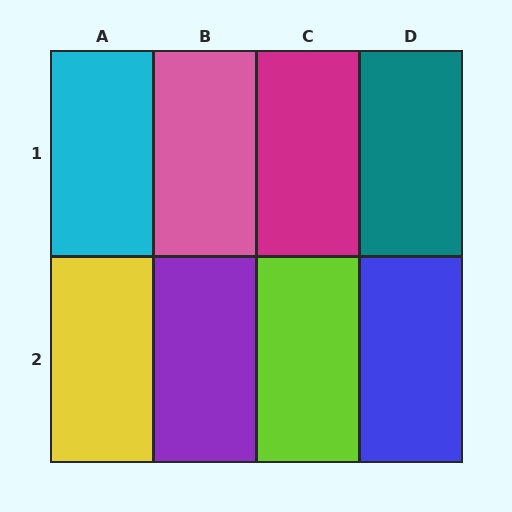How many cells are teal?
1 cell is teal.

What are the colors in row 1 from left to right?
Cyan, pink, magenta, teal.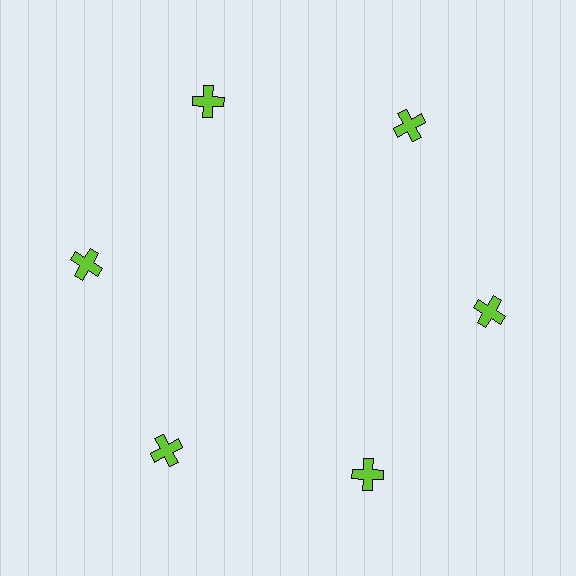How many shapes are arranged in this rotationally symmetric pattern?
There are 6 shapes, arranged in 6 groups of 1.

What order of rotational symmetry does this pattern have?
This pattern has 6-fold rotational symmetry.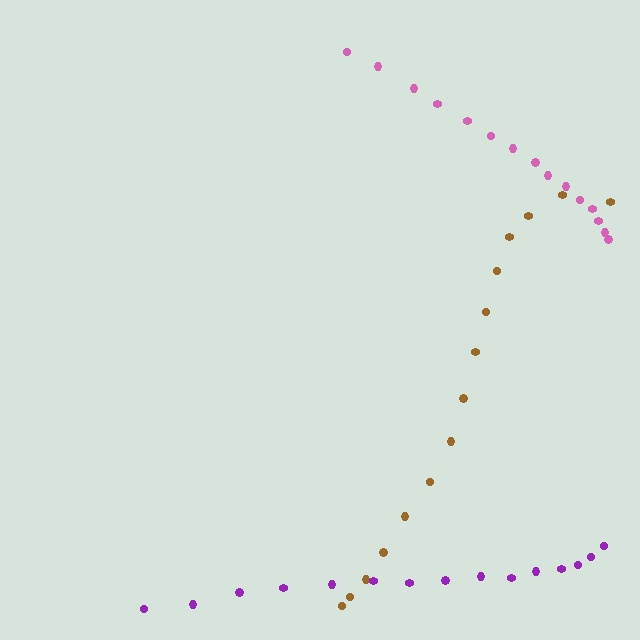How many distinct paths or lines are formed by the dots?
There are 3 distinct paths.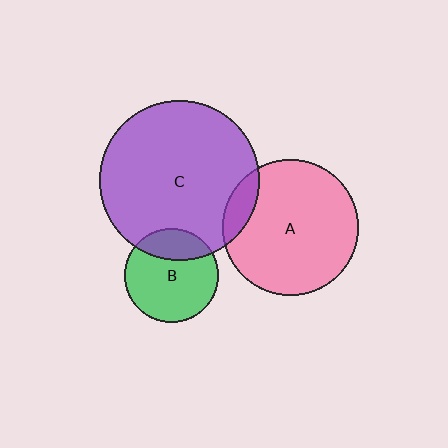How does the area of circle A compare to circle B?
Approximately 2.0 times.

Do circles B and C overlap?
Yes.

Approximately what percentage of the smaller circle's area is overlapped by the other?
Approximately 25%.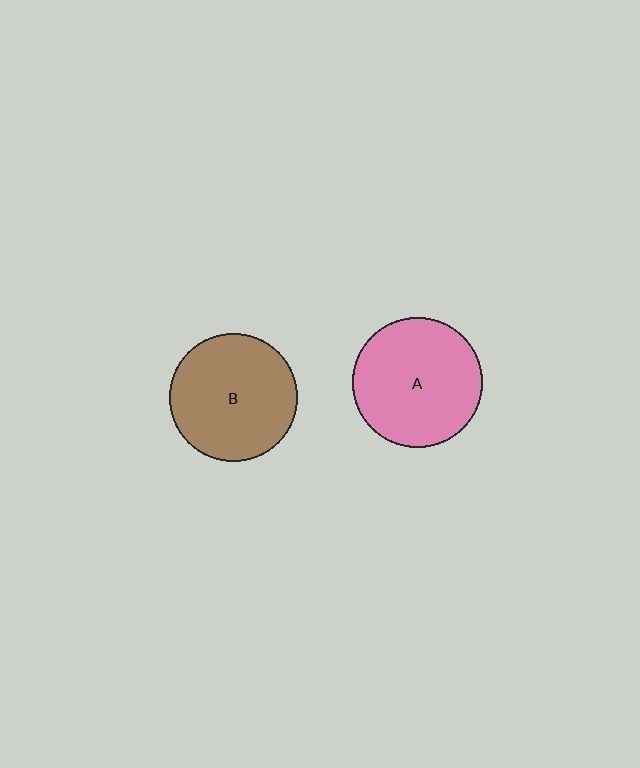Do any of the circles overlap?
No, none of the circles overlap.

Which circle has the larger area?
Circle A (pink).